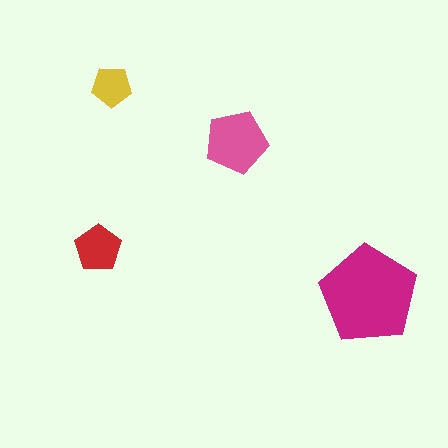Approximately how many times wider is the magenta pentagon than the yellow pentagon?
About 2.5 times wider.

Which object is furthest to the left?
The red pentagon is leftmost.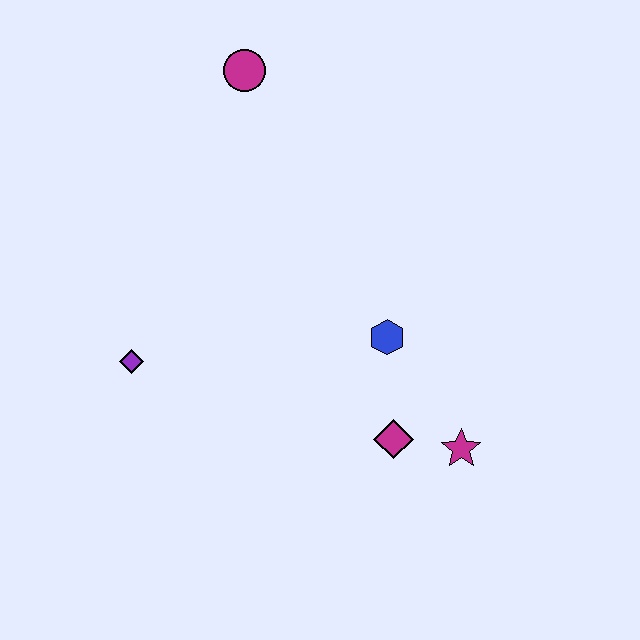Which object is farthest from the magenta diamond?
The magenta circle is farthest from the magenta diamond.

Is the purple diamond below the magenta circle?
Yes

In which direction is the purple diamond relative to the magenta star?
The purple diamond is to the left of the magenta star.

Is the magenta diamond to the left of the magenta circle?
No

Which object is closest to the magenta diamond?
The magenta star is closest to the magenta diamond.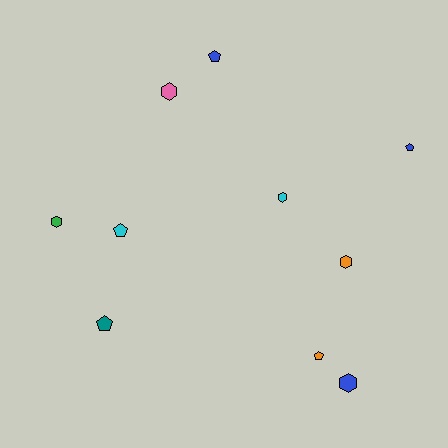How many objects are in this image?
There are 10 objects.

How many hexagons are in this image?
There are 5 hexagons.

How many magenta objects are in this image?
There are no magenta objects.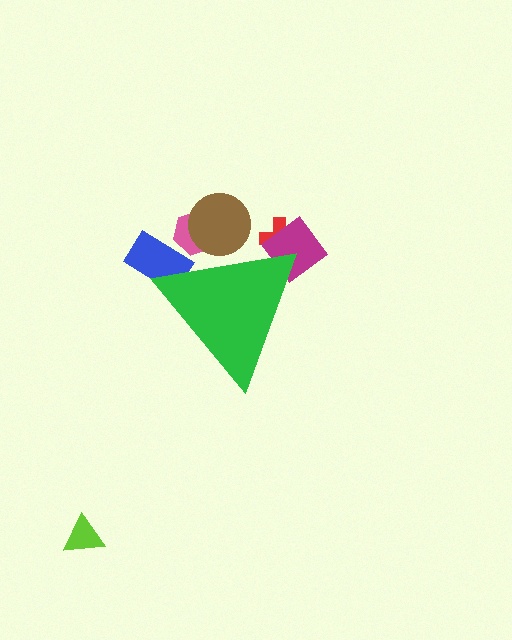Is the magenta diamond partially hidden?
Yes, the magenta diamond is partially hidden behind the green triangle.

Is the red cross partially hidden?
Yes, the red cross is partially hidden behind the green triangle.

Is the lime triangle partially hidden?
No, the lime triangle is fully visible.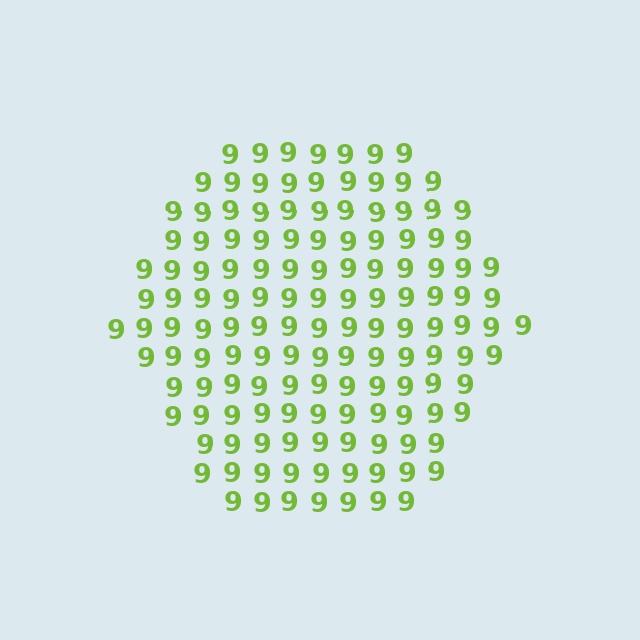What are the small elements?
The small elements are digit 9's.